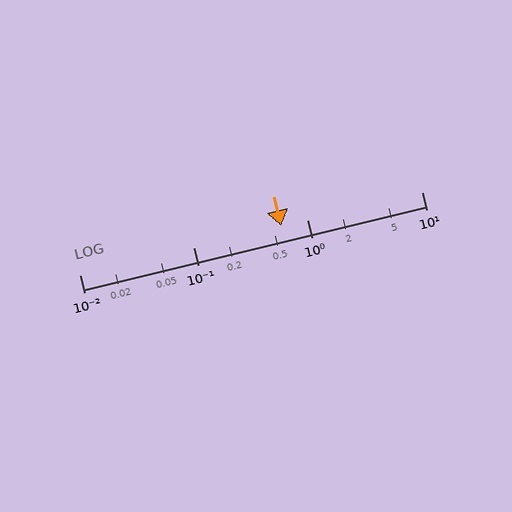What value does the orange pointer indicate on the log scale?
The pointer indicates approximately 0.59.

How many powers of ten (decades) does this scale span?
The scale spans 3 decades, from 0.01 to 10.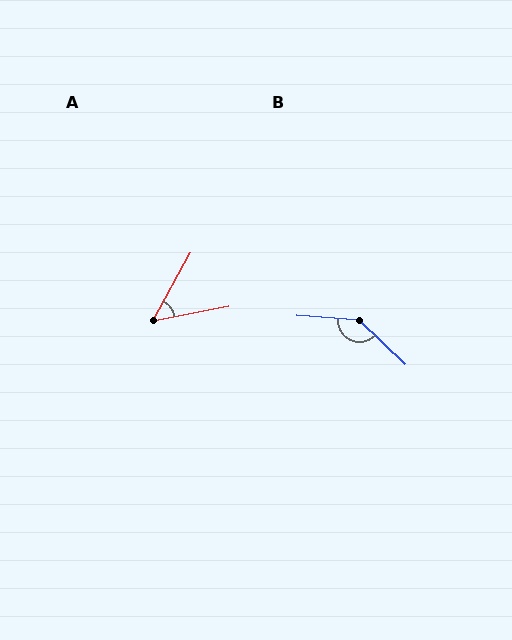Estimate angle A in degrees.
Approximately 51 degrees.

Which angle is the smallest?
A, at approximately 51 degrees.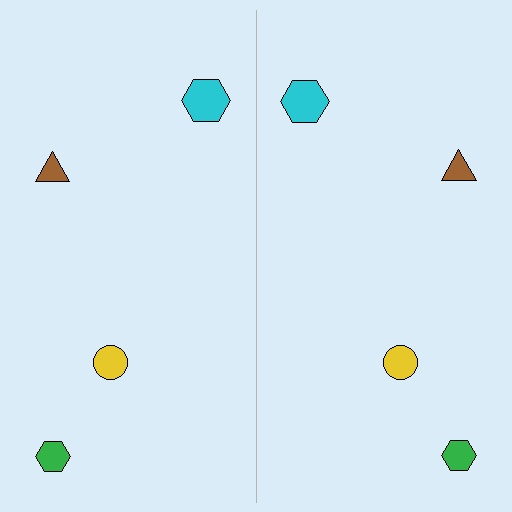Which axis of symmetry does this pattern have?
The pattern has a vertical axis of symmetry running through the center of the image.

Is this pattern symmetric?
Yes, this pattern has bilateral (reflection) symmetry.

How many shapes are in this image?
There are 8 shapes in this image.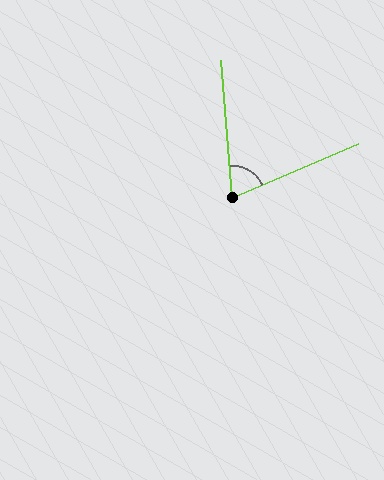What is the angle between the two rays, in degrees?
Approximately 71 degrees.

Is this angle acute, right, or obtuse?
It is acute.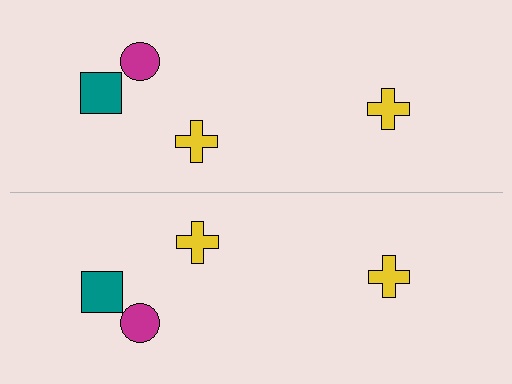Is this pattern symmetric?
Yes, this pattern has bilateral (reflection) symmetry.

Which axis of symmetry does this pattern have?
The pattern has a horizontal axis of symmetry running through the center of the image.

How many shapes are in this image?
There are 8 shapes in this image.